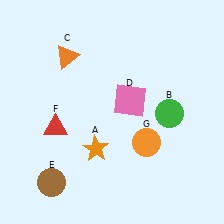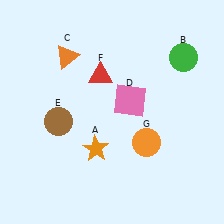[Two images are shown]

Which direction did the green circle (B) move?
The green circle (B) moved up.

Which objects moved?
The objects that moved are: the green circle (B), the brown circle (E), the red triangle (F).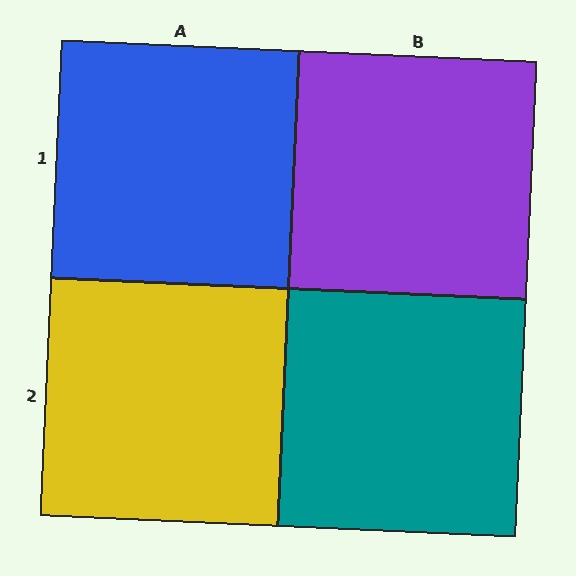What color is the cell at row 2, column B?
Teal.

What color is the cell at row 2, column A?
Yellow.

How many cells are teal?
1 cell is teal.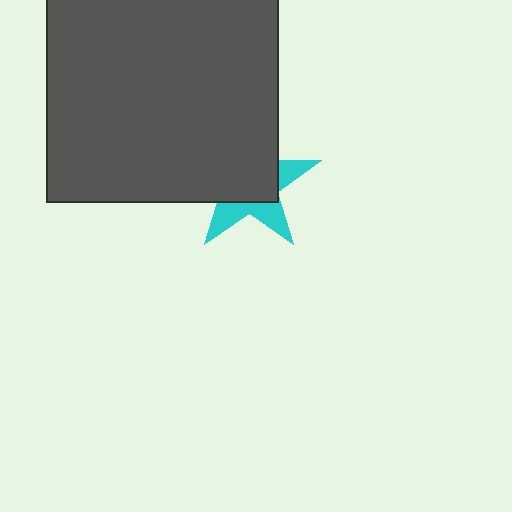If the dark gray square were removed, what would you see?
You would see the complete cyan star.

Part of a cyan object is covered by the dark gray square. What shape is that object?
It is a star.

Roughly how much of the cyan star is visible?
A small part of it is visible (roughly 37%).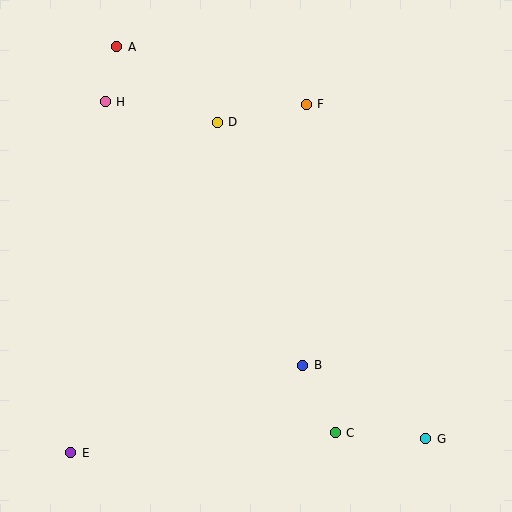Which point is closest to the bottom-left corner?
Point E is closest to the bottom-left corner.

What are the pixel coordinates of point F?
Point F is at (306, 104).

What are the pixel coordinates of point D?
Point D is at (217, 122).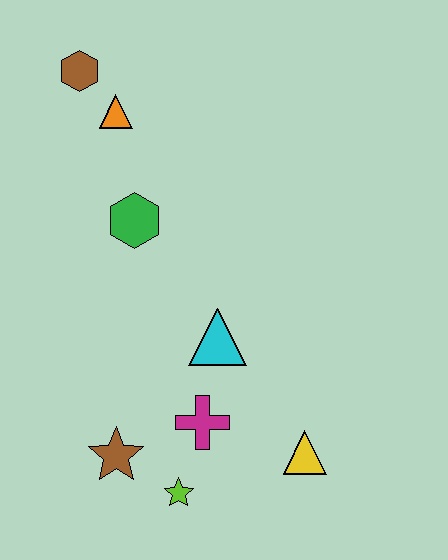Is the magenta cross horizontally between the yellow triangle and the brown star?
Yes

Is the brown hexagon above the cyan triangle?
Yes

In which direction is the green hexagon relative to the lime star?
The green hexagon is above the lime star.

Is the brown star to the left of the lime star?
Yes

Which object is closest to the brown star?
The lime star is closest to the brown star.